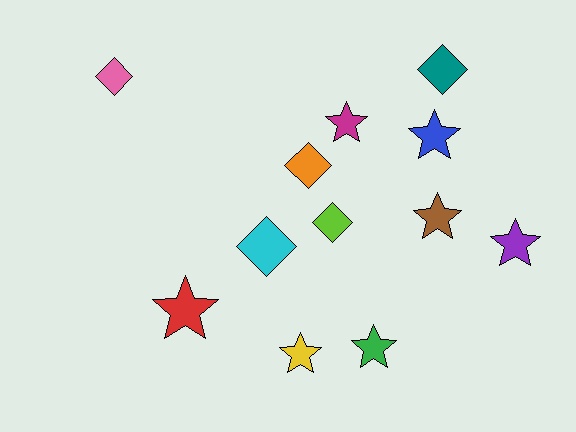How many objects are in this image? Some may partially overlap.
There are 12 objects.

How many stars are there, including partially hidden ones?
There are 7 stars.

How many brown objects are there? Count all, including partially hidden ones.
There is 1 brown object.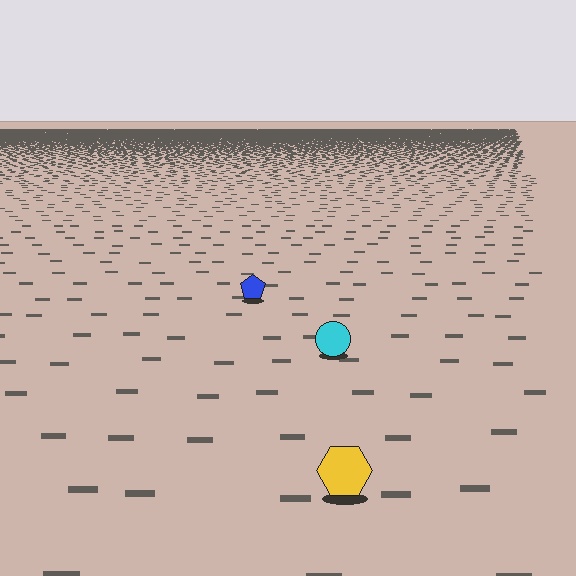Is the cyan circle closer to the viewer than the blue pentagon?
Yes. The cyan circle is closer — you can tell from the texture gradient: the ground texture is coarser near it.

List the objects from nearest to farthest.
From nearest to farthest: the yellow hexagon, the cyan circle, the blue pentagon.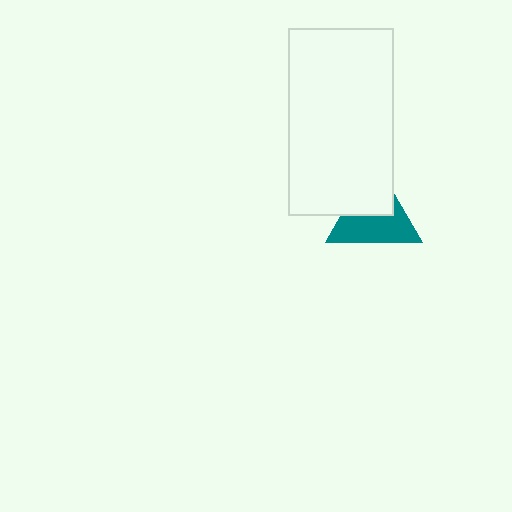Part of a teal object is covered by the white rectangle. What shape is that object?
It is a triangle.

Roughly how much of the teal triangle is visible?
About half of it is visible (roughly 58%).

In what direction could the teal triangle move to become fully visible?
The teal triangle could move toward the lower-right. That would shift it out from behind the white rectangle entirely.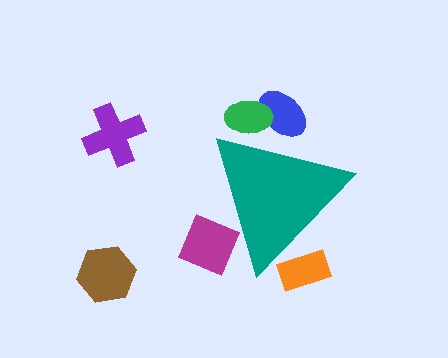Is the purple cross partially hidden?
No, the purple cross is fully visible.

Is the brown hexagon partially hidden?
No, the brown hexagon is fully visible.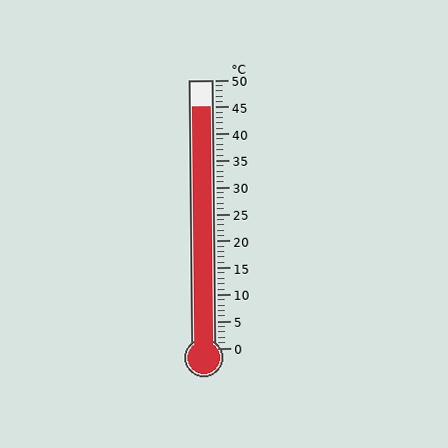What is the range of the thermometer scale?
The thermometer scale ranges from 0°C to 50°C.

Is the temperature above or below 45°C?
The temperature is at 45°C.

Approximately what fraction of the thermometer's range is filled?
The thermometer is filled to approximately 90% of its range.